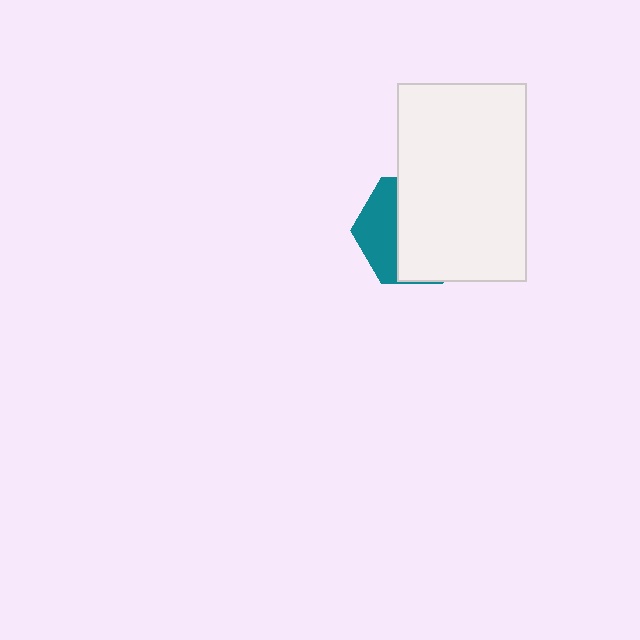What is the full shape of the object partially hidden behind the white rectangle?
The partially hidden object is a teal hexagon.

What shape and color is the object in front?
The object in front is a white rectangle.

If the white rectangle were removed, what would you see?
You would see the complete teal hexagon.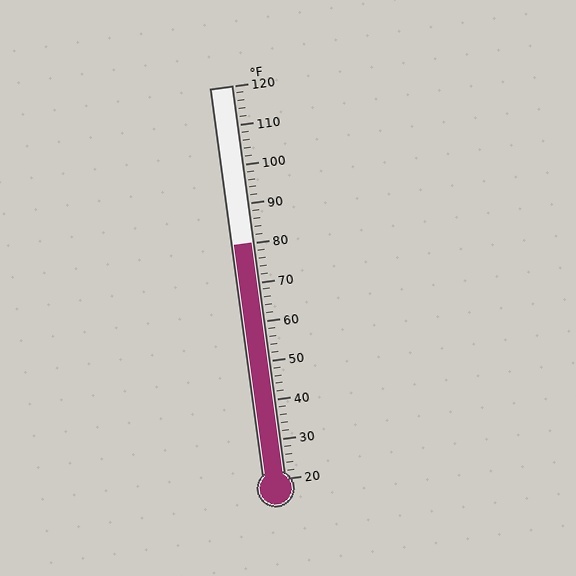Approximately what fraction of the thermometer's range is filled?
The thermometer is filled to approximately 60% of its range.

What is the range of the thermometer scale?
The thermometer scale ranges from 20°F to 120°F.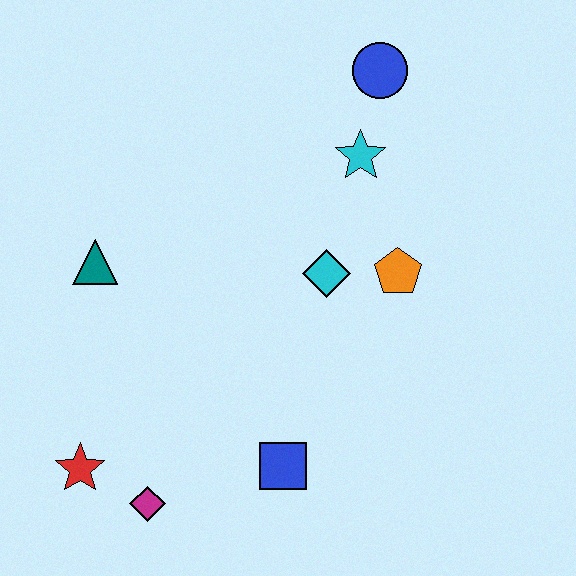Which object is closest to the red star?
The magenta diamond is closest to the red star.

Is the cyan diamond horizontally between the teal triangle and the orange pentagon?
Yes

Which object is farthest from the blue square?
The blue circle is farthest from the blue square.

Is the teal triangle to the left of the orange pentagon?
Yes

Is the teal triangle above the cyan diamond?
Yes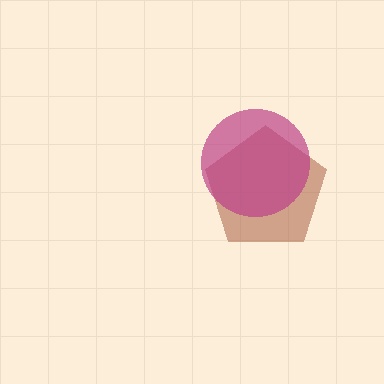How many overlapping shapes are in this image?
There are 2 overlapping shapes in the image.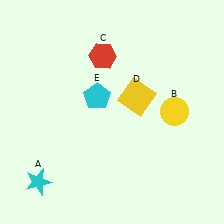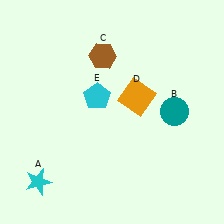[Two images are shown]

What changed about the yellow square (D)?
In Image 1, D is yellow. In Image 2, it changed to orange.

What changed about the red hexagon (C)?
In Image 1, C is red. In Image 2, it changed to brown.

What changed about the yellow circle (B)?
In Image 1, B is yellow. In Image 2, it changed to teal.